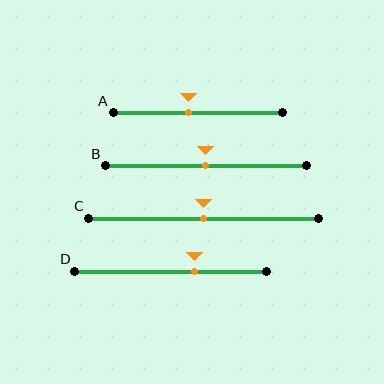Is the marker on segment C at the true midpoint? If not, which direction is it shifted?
Yes, the marker on segment C is at the true midpoint.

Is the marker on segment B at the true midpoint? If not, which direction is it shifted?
Yes, the marker on segment B is at the true midpoint.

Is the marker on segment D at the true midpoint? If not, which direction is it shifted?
No, the marker on segment D is shifted to the right by about 13% of the segment length.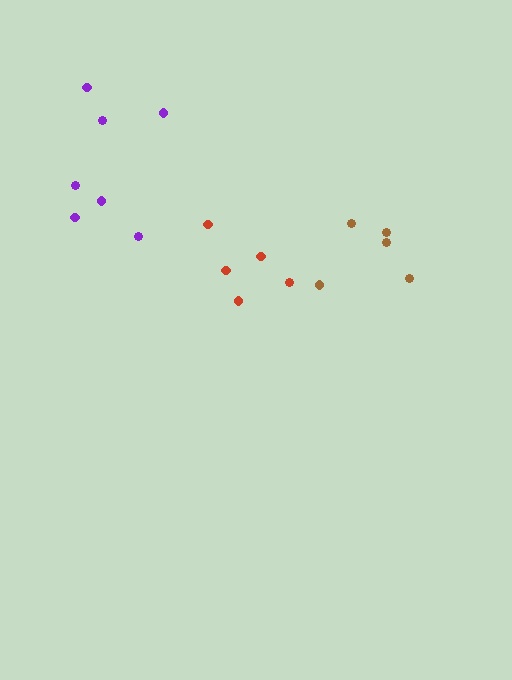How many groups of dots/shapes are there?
There are 3 groups.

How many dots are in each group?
Group 1: 7 dots, Group 2: 5 dots, Group 3: 5 dots (17 total).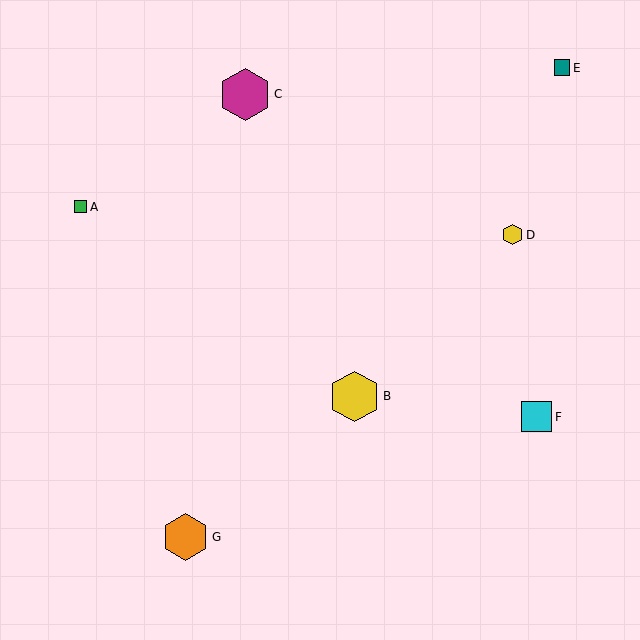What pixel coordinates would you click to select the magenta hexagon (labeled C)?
Click at (245, 94) to select the magenta hexagon C.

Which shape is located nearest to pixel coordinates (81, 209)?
The green square (labeled A) at (80, 207) is nearest to that location.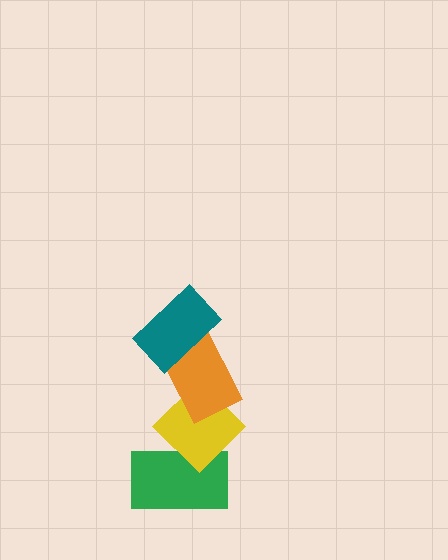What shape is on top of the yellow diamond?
The orange rectangle is on top of the yellow diamond.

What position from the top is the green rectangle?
The green rectangle is 4th from the top.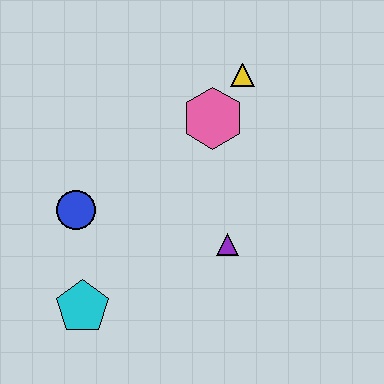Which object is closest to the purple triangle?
The pink hexagon is closest to the purple triangle.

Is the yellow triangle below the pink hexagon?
No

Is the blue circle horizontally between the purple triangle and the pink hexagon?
No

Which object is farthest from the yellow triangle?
The cyan pentagon is farthest from the yellow triangle.